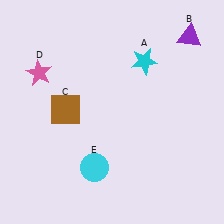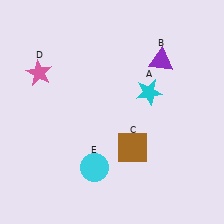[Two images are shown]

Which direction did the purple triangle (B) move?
The purple triangle (B) moved left.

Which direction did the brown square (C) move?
The brown square (C) moved right.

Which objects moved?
The objects that moved are: the cyan star (A), the purple triangle (B), the brown square (C).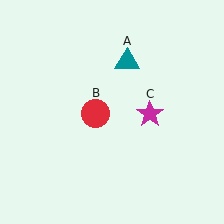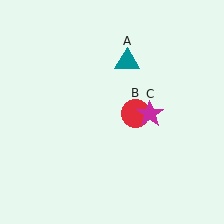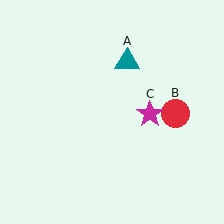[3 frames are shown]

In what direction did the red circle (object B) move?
The red circle (object B) moved right.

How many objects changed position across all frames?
1 object changed position: red circle (object B).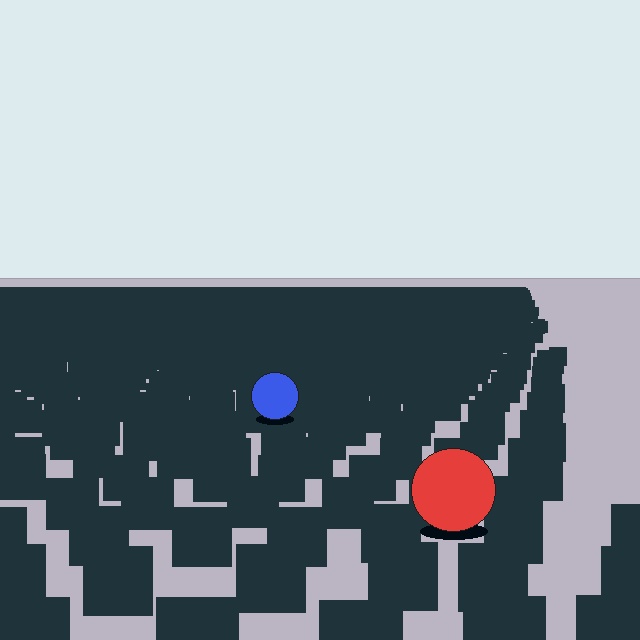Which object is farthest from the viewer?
The blue circle is farthest from the viewer. It appears smaller and the ground texture around it is denser.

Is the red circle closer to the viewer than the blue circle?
Yes. The red circle is closer — you can tell from the texture gradient: the ground texture is coarser near it.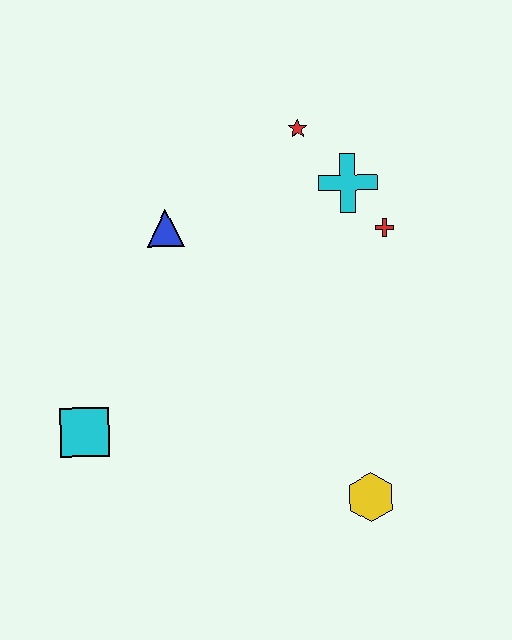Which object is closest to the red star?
The cyan cross is closest to the red star.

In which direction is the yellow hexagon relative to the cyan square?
The yellow hexagon is to the right of the cyan square.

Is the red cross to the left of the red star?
No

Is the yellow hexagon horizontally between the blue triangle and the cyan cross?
No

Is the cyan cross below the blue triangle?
No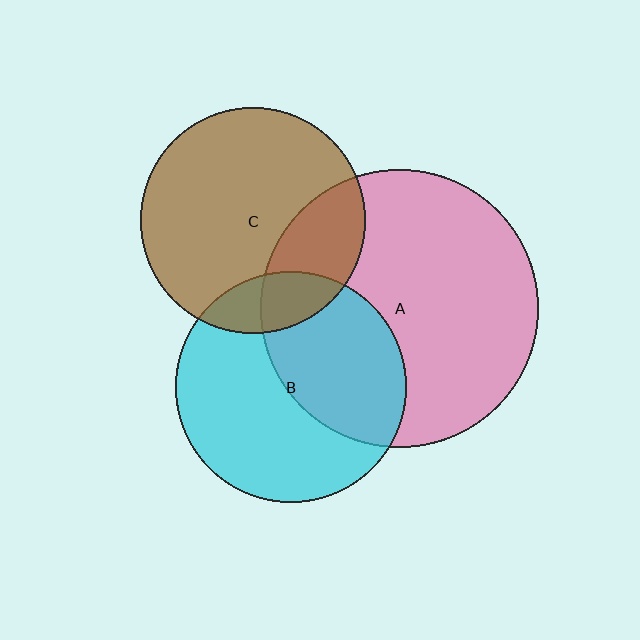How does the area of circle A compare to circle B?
Approximately 1.5 times.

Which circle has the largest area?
Circle A (pink).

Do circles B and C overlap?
Yes.